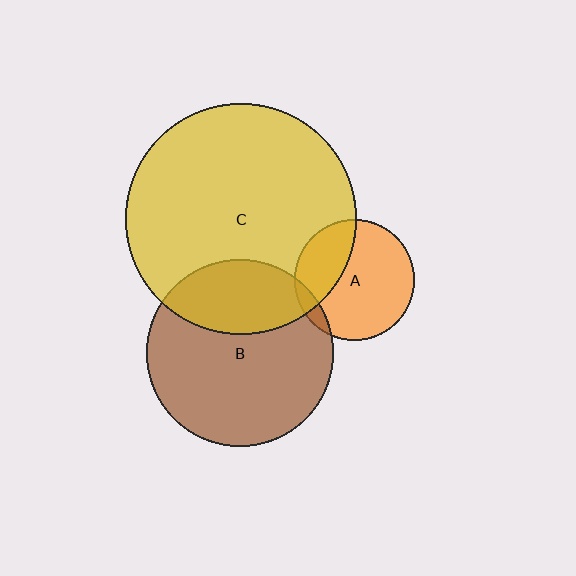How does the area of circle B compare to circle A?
Approximately 2.4 times.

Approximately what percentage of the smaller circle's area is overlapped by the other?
Approximately 30%.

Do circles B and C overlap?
Yes.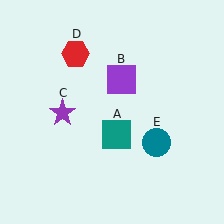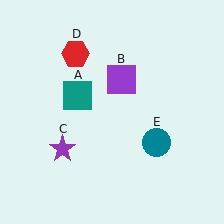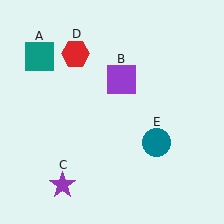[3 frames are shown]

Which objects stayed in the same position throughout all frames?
Purple square (object B) and red hexagon (object D) and teal circle (object E) remained stationary.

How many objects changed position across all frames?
2 objects changed position: teal square (object A), purple star (object C).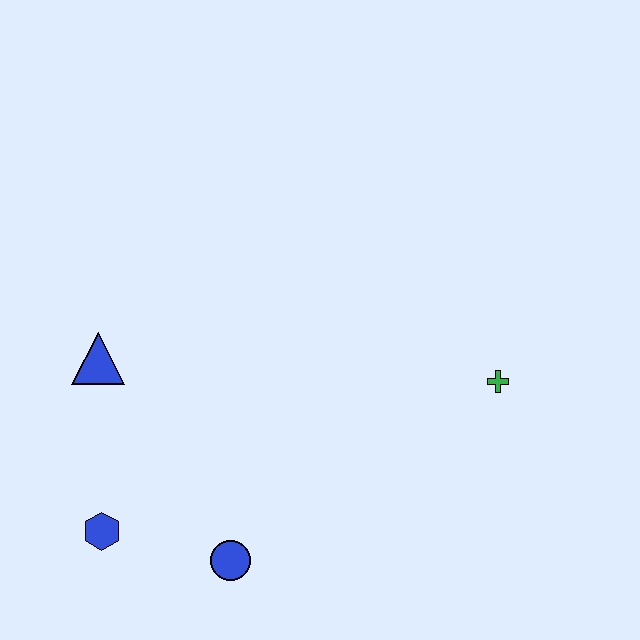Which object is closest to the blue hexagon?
The blue circle is closest to the blue hexagon.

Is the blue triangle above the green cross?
Yes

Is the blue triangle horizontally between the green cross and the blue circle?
No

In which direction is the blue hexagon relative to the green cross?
The blue hexagon is to the left of the green cross.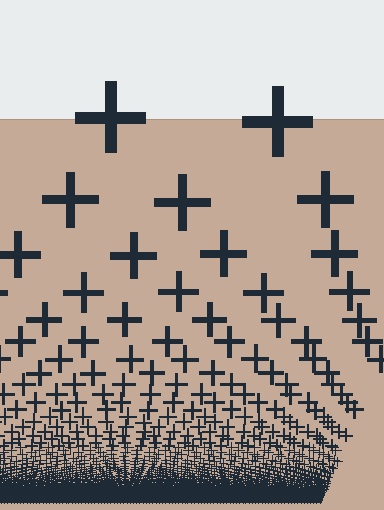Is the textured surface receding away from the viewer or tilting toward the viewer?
The surface appears to tilt toward the viewer. Texture elements get larger and sparser toward the top.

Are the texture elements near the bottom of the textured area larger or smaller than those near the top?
Smaller. The gradient is inverted — elements near the bottom are smaller and denser.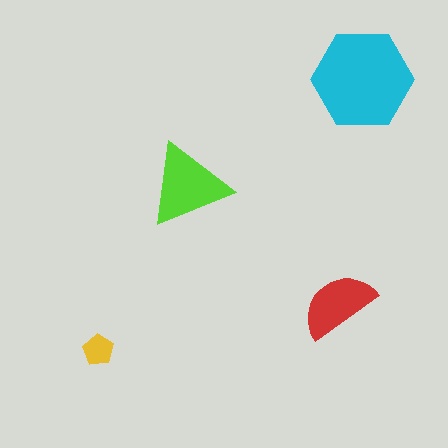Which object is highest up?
The cyan hexagon is topmost.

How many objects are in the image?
There are 4 objects in the image.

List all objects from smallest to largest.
The yellow pentagon, the red semicircle, the lime triangle, the cyan hexagon.